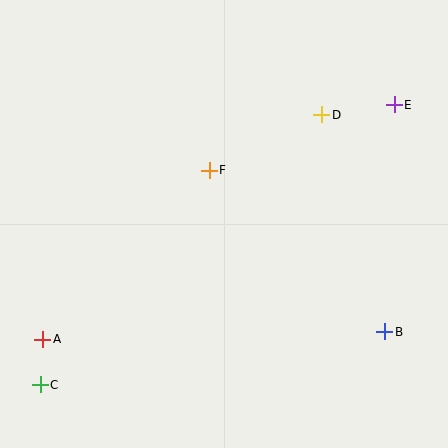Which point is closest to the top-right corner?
Point E is closest to the top-right corner.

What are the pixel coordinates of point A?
Point A is at (43, 339).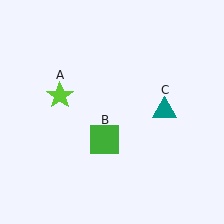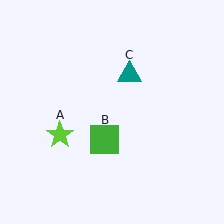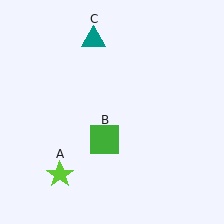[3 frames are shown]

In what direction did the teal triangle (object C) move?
The teal triangle (object C) moved up and to the left.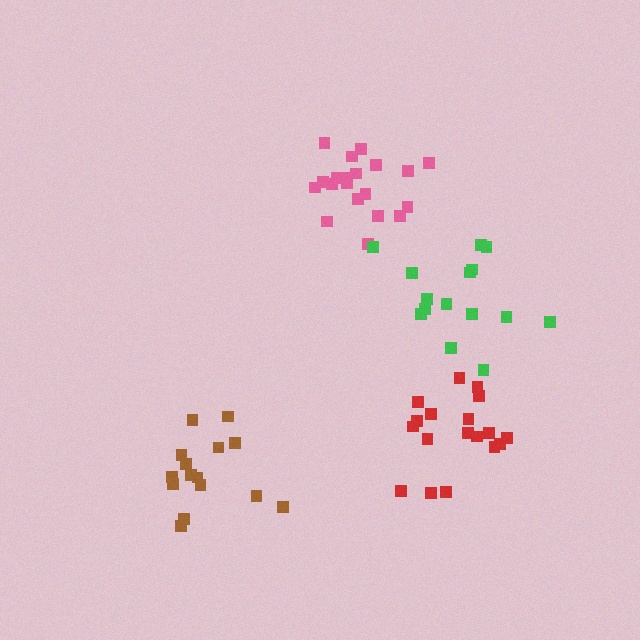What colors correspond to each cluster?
The clusters are colored: red, pink, brown, green.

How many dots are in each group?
Group 1: 18 dots, Group 2: 20 dots, Group 3: 15 dots, Group 4: 15 dots (68 total).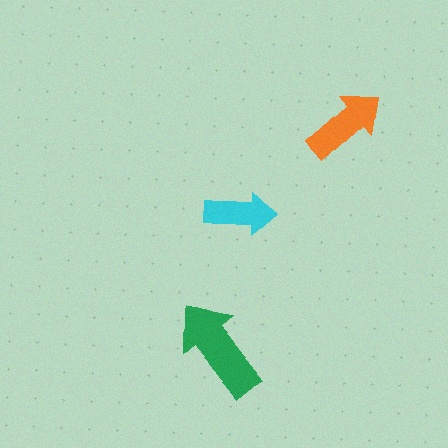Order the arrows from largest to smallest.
the green one, the orange one, the cyan one.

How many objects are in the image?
There are 3 objects in the image.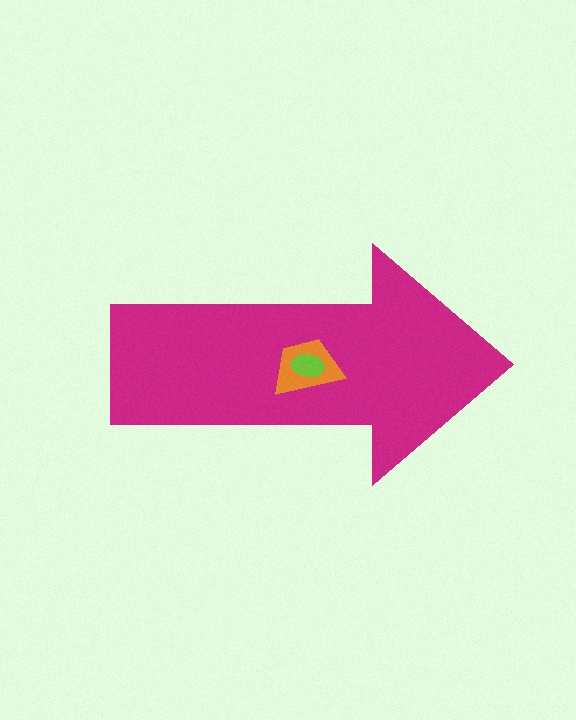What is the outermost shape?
The magenta arrow.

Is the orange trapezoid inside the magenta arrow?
Yes.